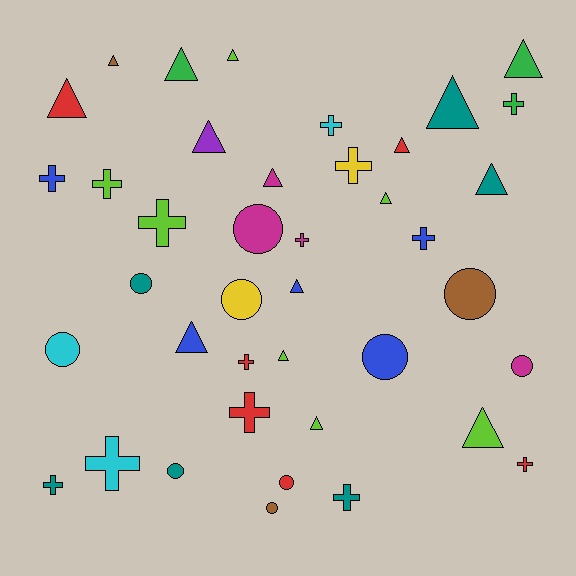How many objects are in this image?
There are 40 objects.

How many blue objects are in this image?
There are 5 blue objects.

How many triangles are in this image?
There are 16 triangles.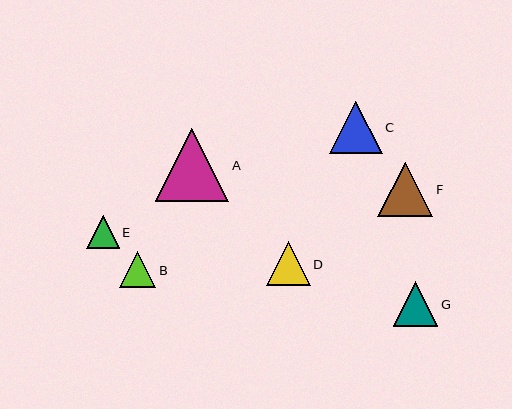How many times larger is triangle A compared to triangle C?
Triangle A is approximately 1.4 times the size of triangle C.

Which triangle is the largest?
Triangle A is the largest with a size of approximately 74 pixels.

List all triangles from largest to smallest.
From largest to smallest: A, F, C, G, D, B, E.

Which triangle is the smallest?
Triangle E is the smallest with a size of approximately 33 pixels.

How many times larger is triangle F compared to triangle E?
Triangle F is approximately 1.7 times the size of triangle E.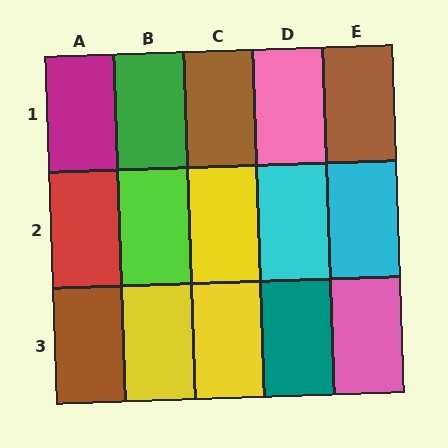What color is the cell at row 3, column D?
Teal.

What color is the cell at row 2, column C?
Yellow.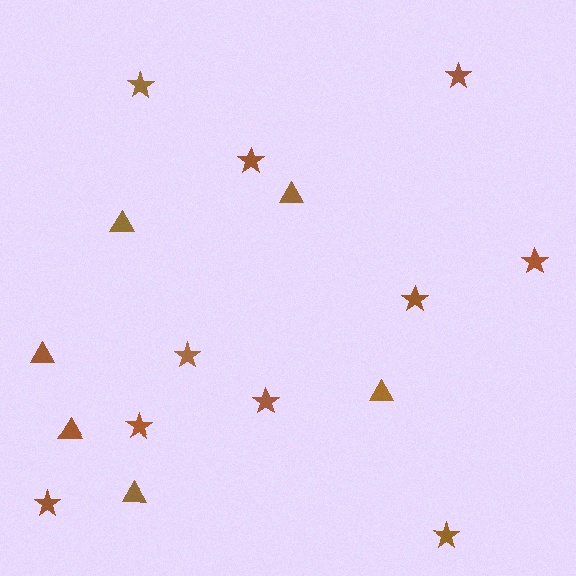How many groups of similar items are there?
There are 2 groups: one group of triangles (6) and one group of stars (10).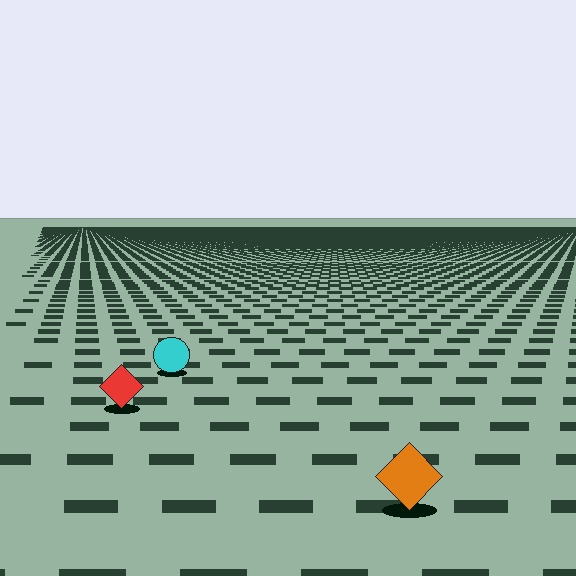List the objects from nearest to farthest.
From nearest to farthest: the orange diamond, the red diamond, the cyan circle.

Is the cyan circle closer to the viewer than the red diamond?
No. The red diamond is closer — you can tell from the texture gradient: the ground texture is coarser near it.